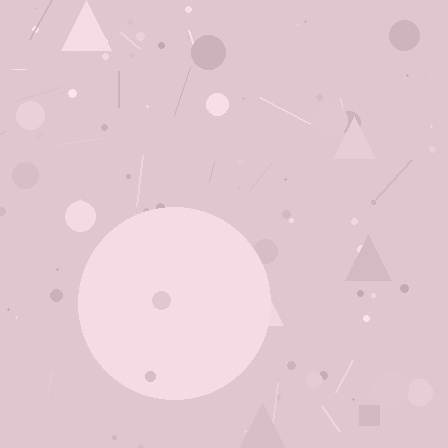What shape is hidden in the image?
A circle is hidden in the image.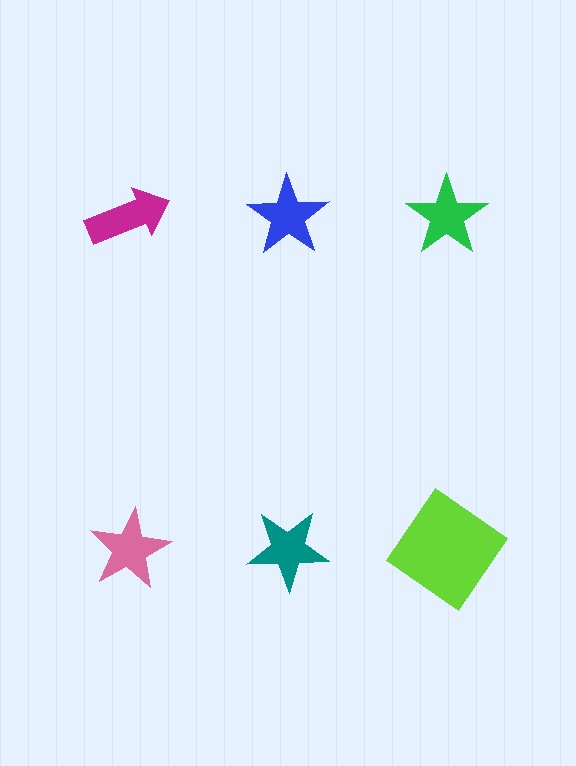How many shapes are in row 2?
3 shapes.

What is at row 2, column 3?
A lime diamond.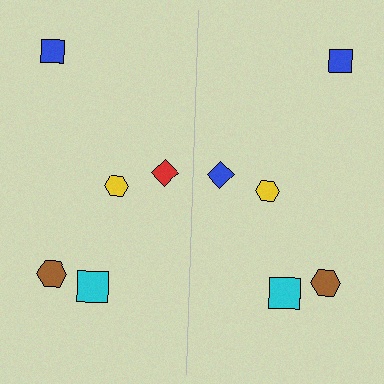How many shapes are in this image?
There are 10 shapes in this image.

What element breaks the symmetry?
The blue diamond on the right side breaks the symmetry — its mirror counterpart is red.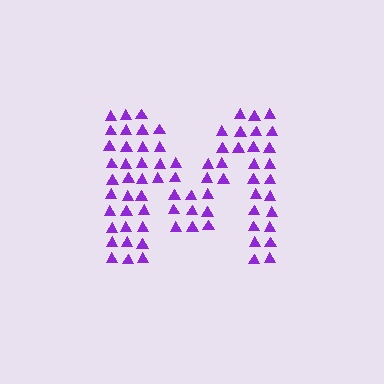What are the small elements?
The small elements are triangles.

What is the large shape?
The large shape is the letter M.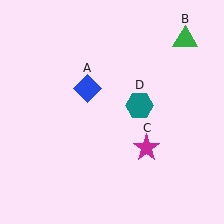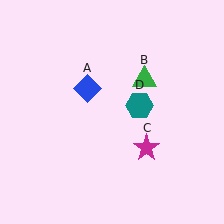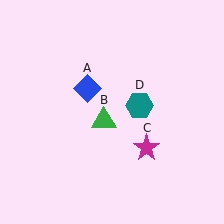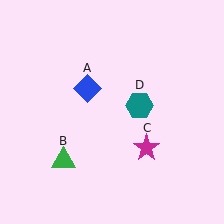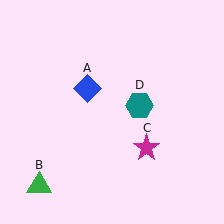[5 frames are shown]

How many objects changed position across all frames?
1 object changed position: green triangle (object B).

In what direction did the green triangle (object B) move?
The green triangle (object B) moved down and to the left.